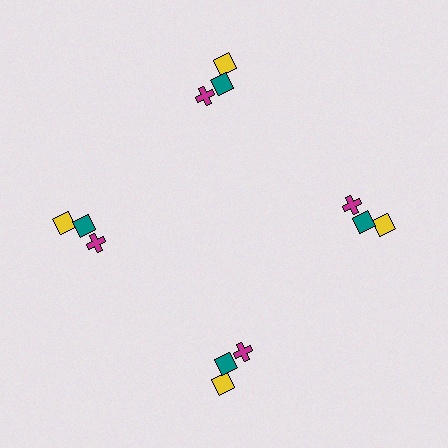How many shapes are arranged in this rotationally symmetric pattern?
There are 12 shapes, arranged in 4 groups of 3.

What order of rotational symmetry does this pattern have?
This pattern has 4-fold rotational symmetry.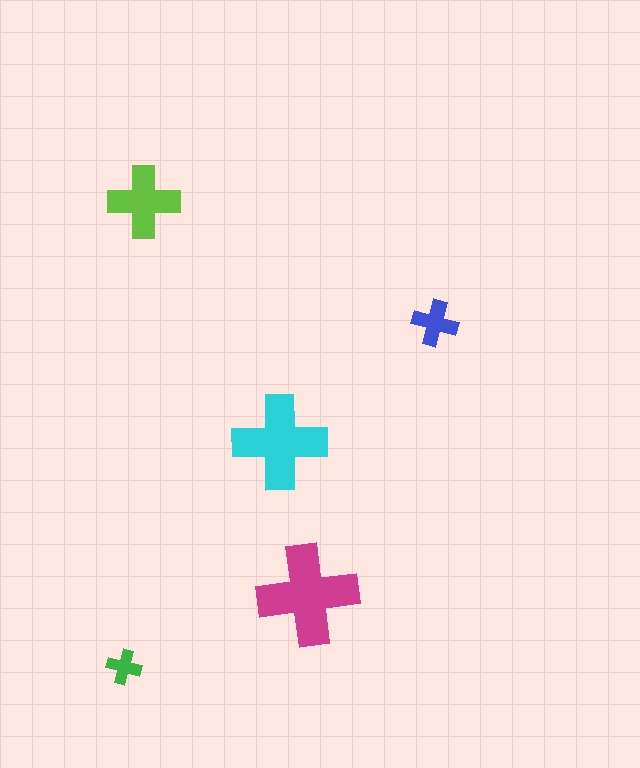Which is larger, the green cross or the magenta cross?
The magenta one.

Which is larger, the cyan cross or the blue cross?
The cyan one.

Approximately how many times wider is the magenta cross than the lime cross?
About 1.5 times wider.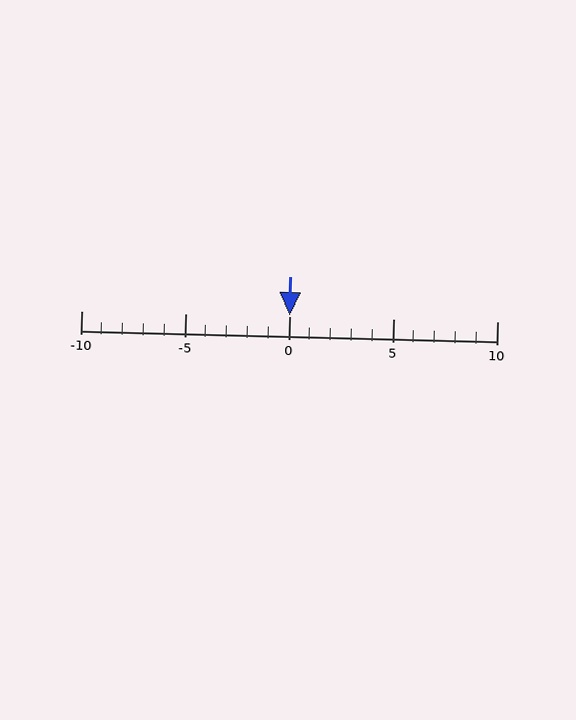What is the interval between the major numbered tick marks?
The major tick marks are spaced 5 units apart.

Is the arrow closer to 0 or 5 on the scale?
The arrow is closer to 0.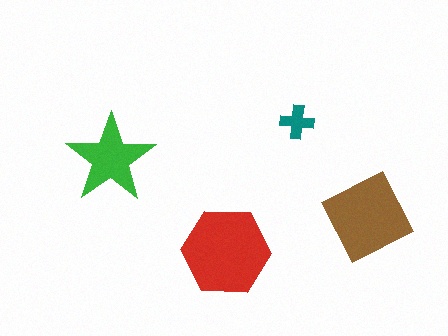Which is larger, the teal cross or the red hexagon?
The red hexagon.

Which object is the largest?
The red hexagon.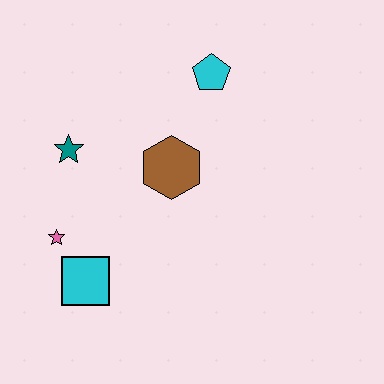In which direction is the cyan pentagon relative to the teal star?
The cyan pentagon is to the right of the teal star.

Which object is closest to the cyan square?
The pink star is closest to the cyan square.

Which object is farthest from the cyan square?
The cyan pentagon is farthest from the cyan square.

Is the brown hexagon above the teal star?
No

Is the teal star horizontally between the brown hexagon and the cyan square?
No